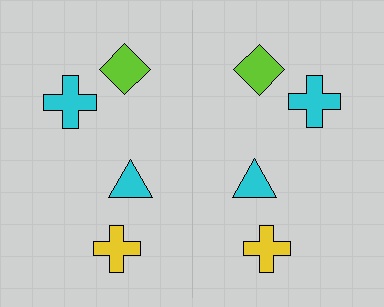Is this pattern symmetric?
Yes, this pattern has bilateral (reflection) symmetry.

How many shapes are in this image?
There are 8 shapes in this image.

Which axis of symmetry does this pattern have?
The pattern has a vertical axis of symmetry running through the center of the image.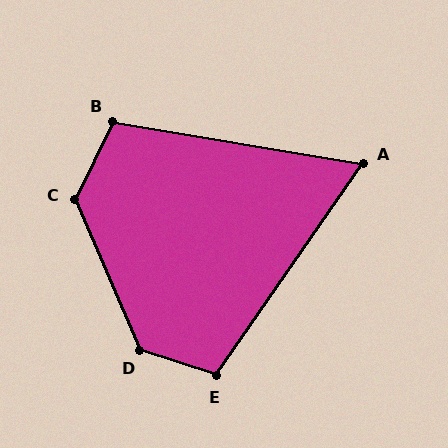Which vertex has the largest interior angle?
D, at approximately 132 degrees.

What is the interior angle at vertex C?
Approximately 131 degrees (obtuse).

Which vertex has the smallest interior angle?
A, at approximately 65 degrees.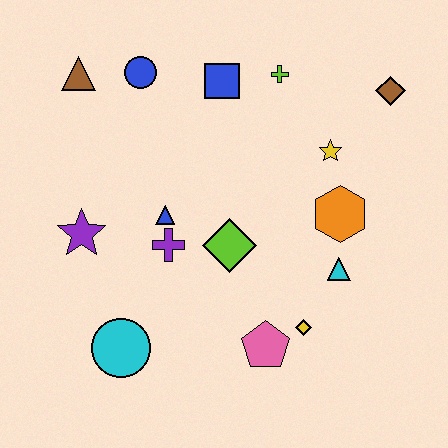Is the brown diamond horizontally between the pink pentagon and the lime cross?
No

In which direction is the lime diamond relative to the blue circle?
The lime diamond is below the blue circle.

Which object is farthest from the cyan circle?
The brown diamond is farthest from the cyan circle.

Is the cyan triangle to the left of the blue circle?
No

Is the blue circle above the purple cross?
Yes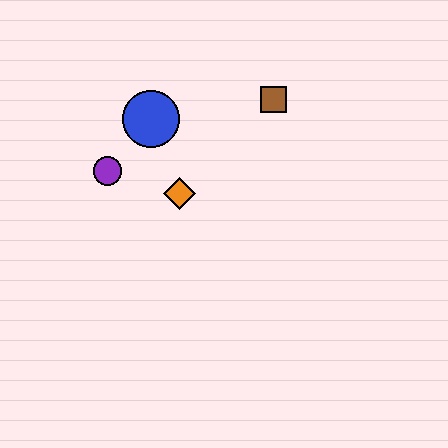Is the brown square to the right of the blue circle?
Yes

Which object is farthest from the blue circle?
The brown square is farthest from the blue circle.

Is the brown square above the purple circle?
Yes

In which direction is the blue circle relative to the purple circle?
The blue circle is above the purple circle.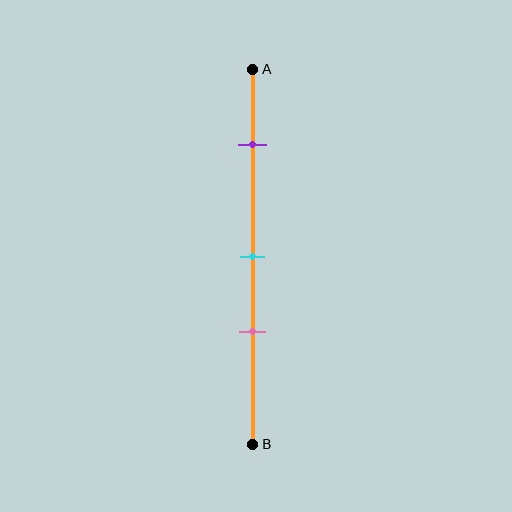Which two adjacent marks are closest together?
The cyan and pink marks are the closest adjacent pair.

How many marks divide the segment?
There are 3 marks dividing the segment.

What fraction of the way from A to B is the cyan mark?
The cyan mark is approximately 50% (0.5) of the way from A to B.